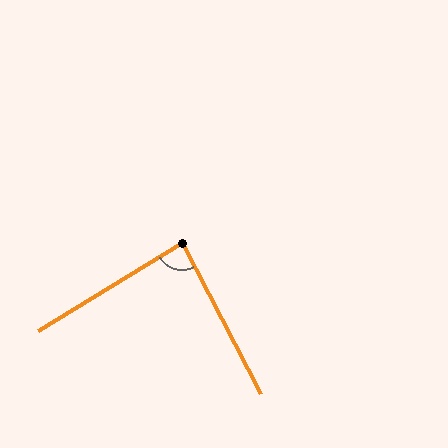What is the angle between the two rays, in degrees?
Approximately 86 degrees.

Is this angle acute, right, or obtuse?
It is approximately a right angle.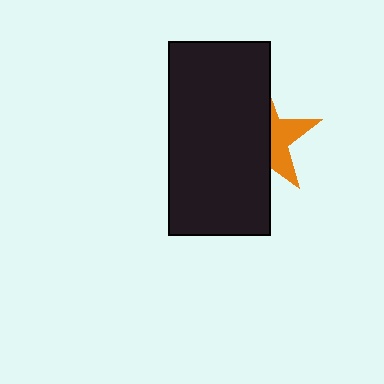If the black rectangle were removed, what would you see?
You would see the complete orange star.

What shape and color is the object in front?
The object in front is a black rectangle.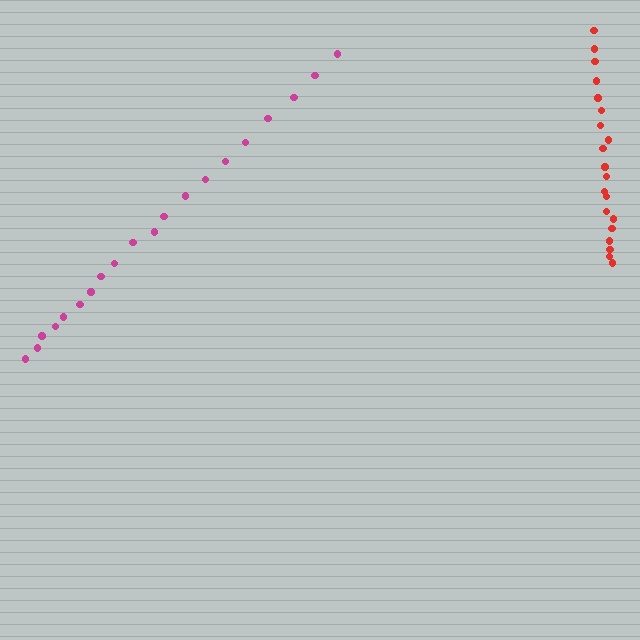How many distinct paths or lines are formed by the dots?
There are 2 distinct paths.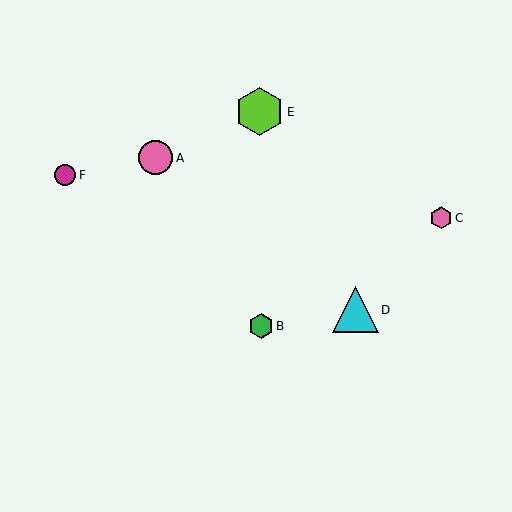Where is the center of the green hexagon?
The center of the green hexagon is at (261, 326).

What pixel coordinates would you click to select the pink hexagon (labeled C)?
Click at (441, 218) to select the pink hexagon C.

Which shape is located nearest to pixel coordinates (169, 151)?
The pink circle (labeled A) at (156, 158) is nearest to that location.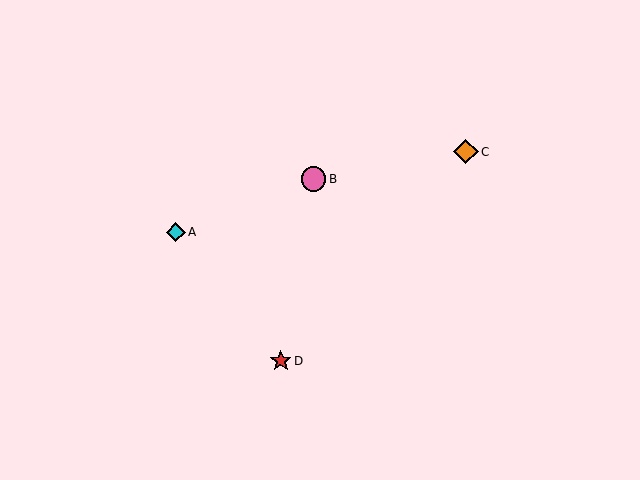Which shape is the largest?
The pink circle (labeled B) is the largest.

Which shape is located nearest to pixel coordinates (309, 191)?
The pink circle (labeled B) at (314, 179) is nearest to that location.